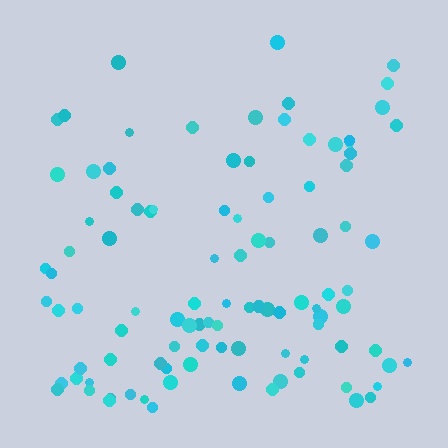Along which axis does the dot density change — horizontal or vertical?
Vertical.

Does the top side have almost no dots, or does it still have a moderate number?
Still a moderate number, just noticeably fewer than the bottom.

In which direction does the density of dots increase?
From top to bottom, with the bottom side densest.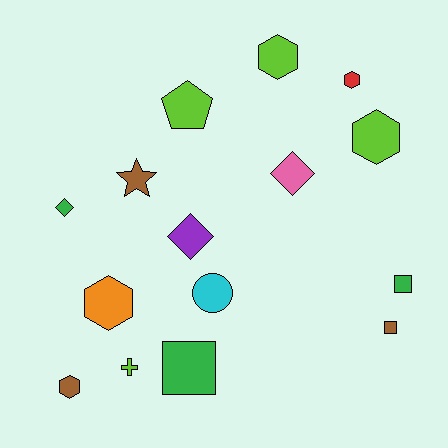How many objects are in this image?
There are 15 objects.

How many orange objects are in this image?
There is 1 orange object.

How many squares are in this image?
There are 3 squares.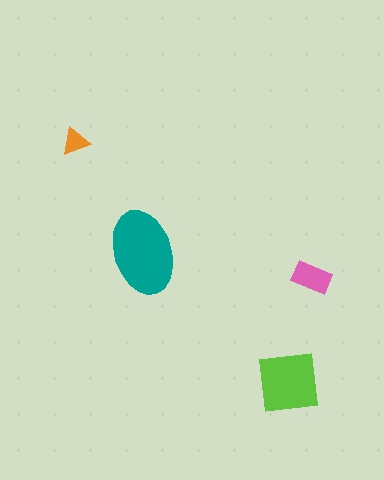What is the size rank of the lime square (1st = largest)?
2nd.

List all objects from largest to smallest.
The teal ellipse, the lime square, the pink rectangle, the orange triangle.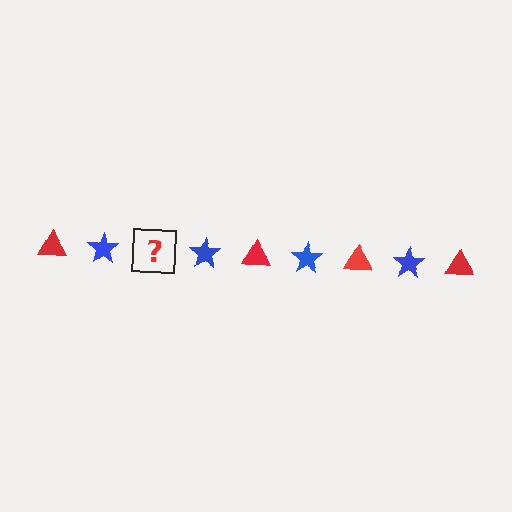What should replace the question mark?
The question mark should be replaced with a red triangle.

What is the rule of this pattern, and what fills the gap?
The rule is that the pattern alternates between red triangle and blue star. The gap should be filled with a red triangle.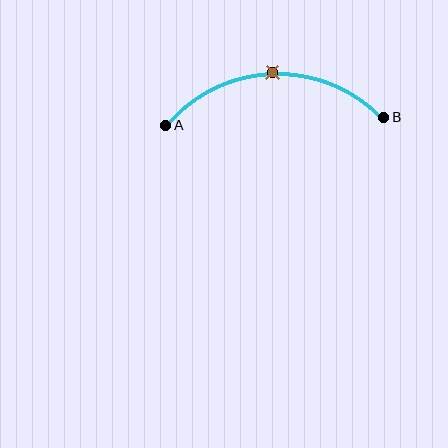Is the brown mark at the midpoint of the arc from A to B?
Yes. The brown mark lies on the arc at equal arc-length from both A and B — it is the arc midpoint.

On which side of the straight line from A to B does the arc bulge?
The arc bulges above the straight line connecting A and B.